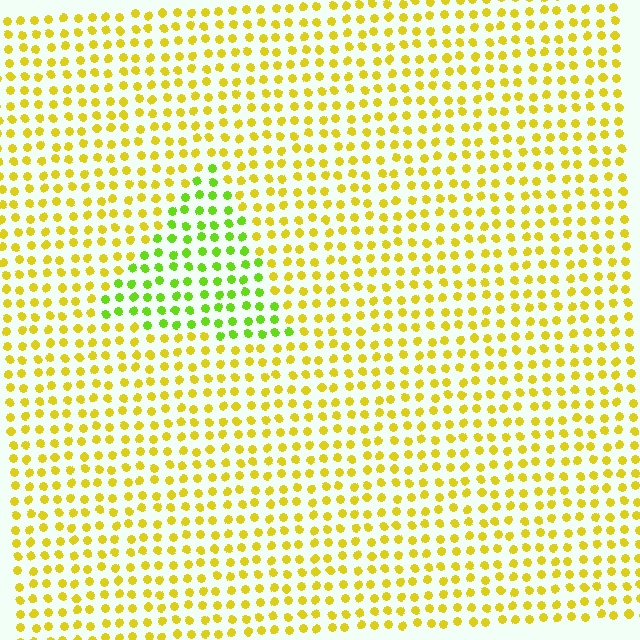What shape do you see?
I see a triangle.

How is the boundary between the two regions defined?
The boundary is defined purely by a slight shift in hue (about 40 degrees). Spacing, size, and orientation are identical on both sides.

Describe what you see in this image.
The image is filled with small yellow elements in a uniform arrangement. A triangle-shaped region is visible where the elements are tinted to a slightly different hue, forming a subtle color boundary.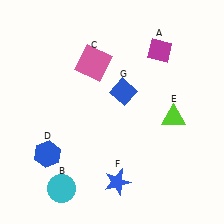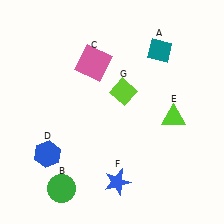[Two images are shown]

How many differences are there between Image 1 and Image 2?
There are 3 differences between the two images.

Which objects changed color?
A changed from magenta to teal. B changed from cyan to green. G changed from blue to lime.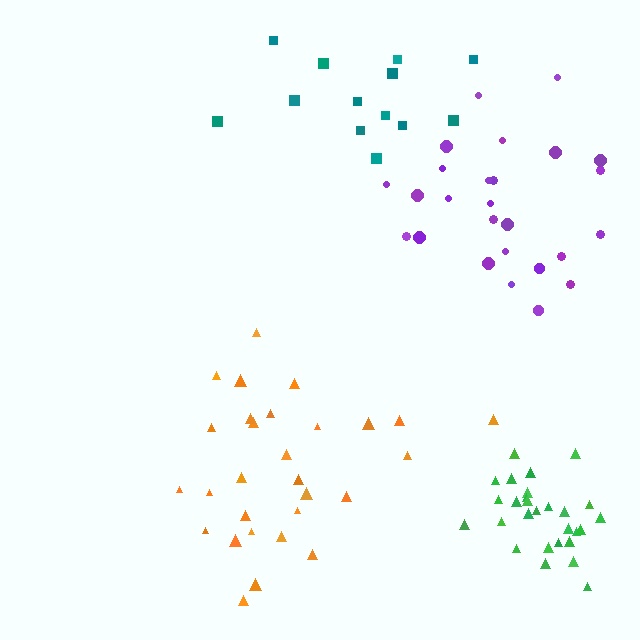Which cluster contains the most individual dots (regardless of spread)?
Orange (29).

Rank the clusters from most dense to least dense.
green, orange, purple, teal.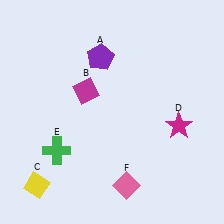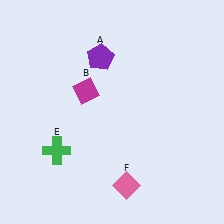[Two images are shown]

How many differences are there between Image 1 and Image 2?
There are 2 differences between the two images.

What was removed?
The magenta star (D), the yellow diamond (C) were removed in Image 2.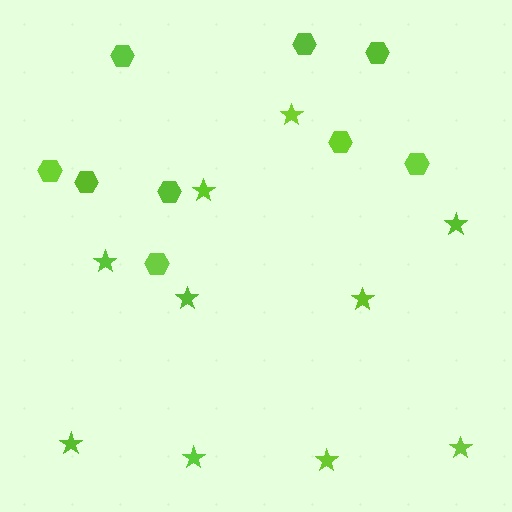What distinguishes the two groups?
There are 2 groups: one group of hexagons (9) and one group of stars (10).